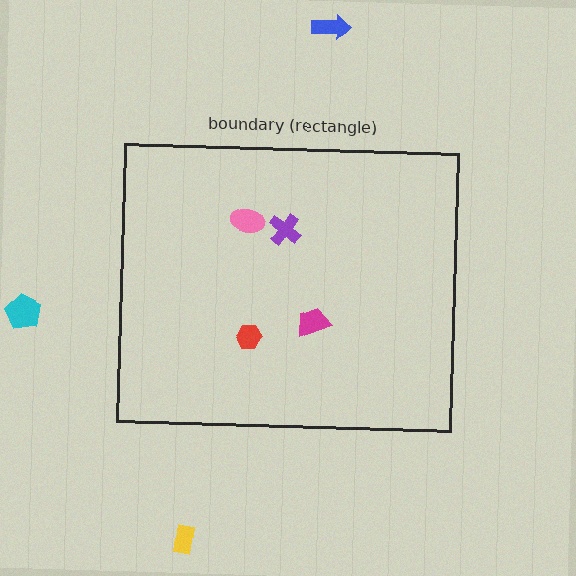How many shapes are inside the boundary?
4 inside, 3 outside.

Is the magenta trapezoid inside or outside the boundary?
Inside.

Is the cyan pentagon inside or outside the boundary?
Outside.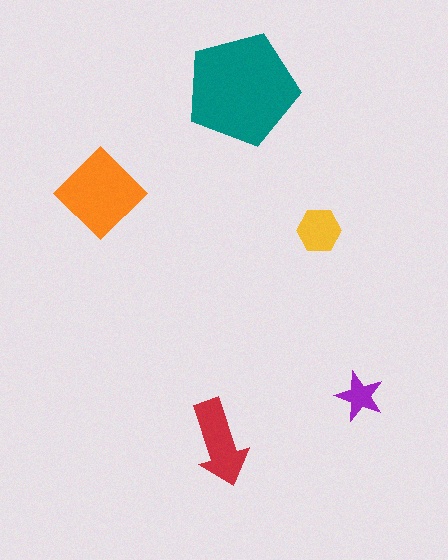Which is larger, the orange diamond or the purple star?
The orange diamond.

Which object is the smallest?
The purple star.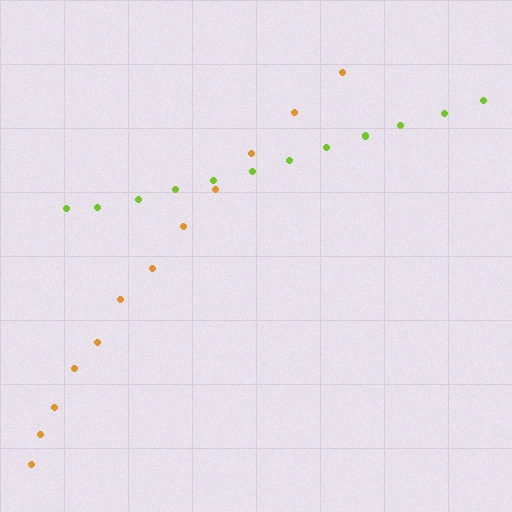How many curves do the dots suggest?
There are 2 distinct paths.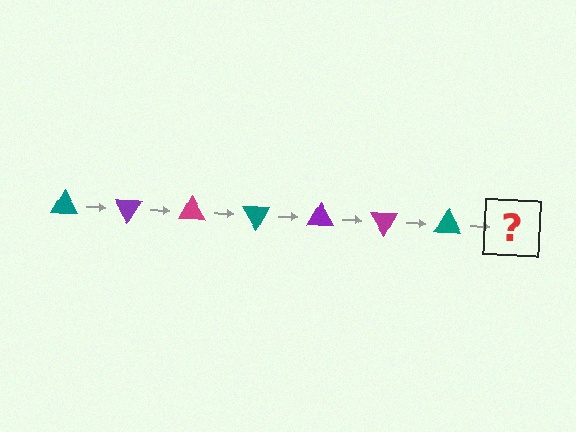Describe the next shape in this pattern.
It should be a purple triangle, rotated 420 degrees from the start.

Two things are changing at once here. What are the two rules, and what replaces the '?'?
The two rules are that it rotates 60 degrees each step and the color cycles through teal, purple, and magenta. The '?' should be a purple triangle, rotated 420 degrees from the start.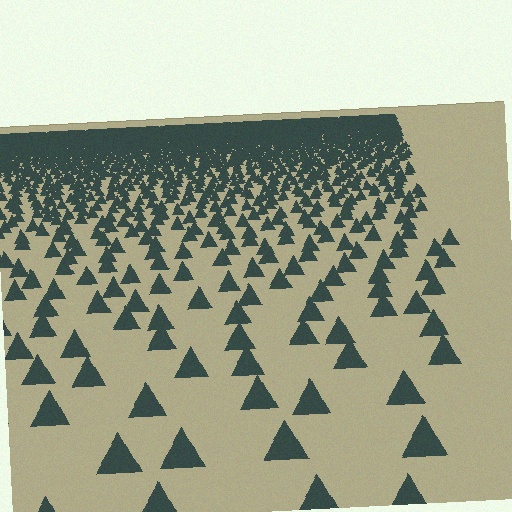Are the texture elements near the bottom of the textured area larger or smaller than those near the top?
Larger. Near the bottom, elements are closer to the viewer and appear at a bigger on-screen size.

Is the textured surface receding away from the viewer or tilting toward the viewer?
The surface is receding away from the viewer. Texture elements get smaller and denser toward the top.